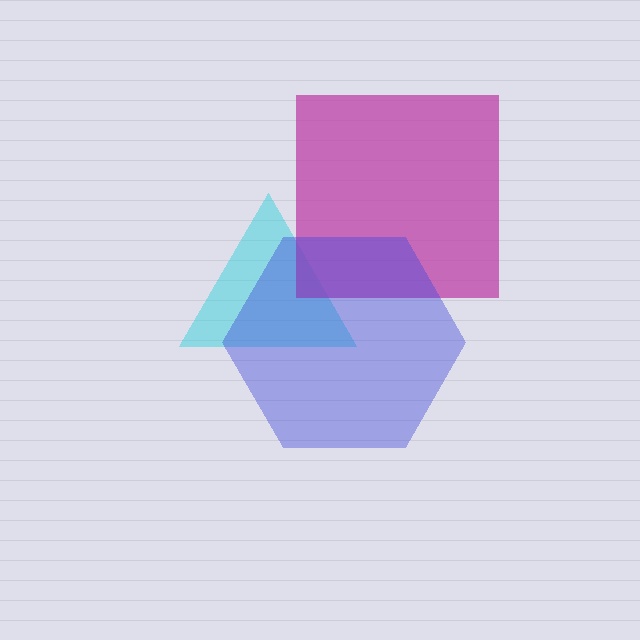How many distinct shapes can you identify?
There are 3 distinct shapes: a cyan triangle, a magenta square, a blue hexagon.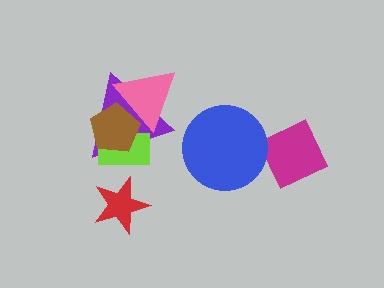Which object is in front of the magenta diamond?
The blue circle is in front of the magenta diamond.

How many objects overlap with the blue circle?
1 object overlaps with the blue circle.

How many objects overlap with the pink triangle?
2 objects overlap with the pink triangle.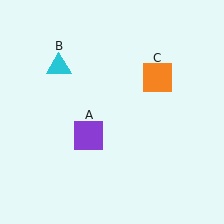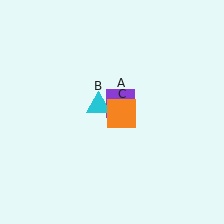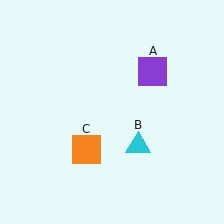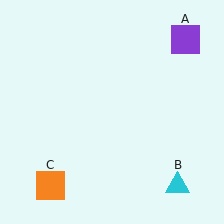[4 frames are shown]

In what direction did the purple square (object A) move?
The purple square (object A) moved up and to the right.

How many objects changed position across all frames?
3 objects changed position: purple square (object A), cyan triangle (object B), orange square (object C).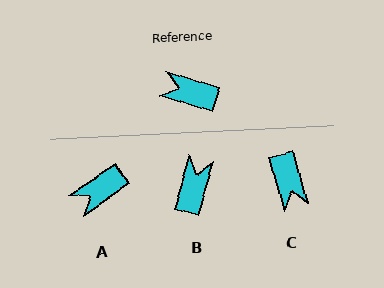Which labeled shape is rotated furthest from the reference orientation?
C, about 123 degrees away.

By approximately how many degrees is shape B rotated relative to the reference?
Approximately 88 degrees clockwise.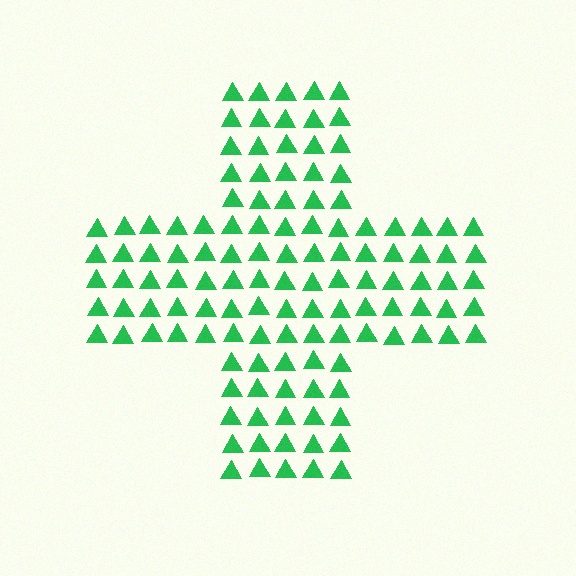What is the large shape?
The large shape is a cross.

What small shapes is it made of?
It is made of small triangles.